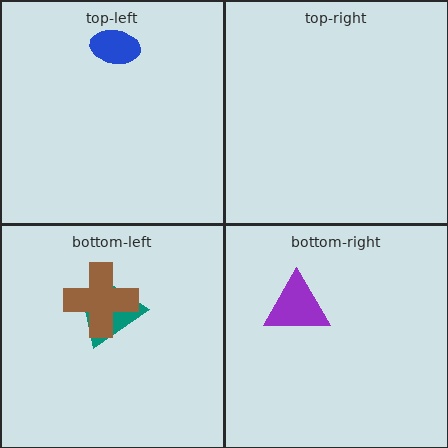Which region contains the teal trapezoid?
The bottom-left region.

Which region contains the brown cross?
The bottom-left region.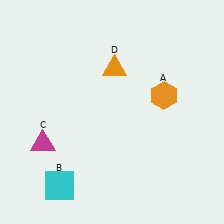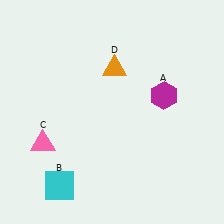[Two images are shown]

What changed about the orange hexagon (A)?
In Image 1, A is orange. In Image 2, it changed to magenta.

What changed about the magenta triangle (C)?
In Image 1, C is magenta. In Image 2, it changed to pink.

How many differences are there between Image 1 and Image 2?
There are 2 differences between the two images.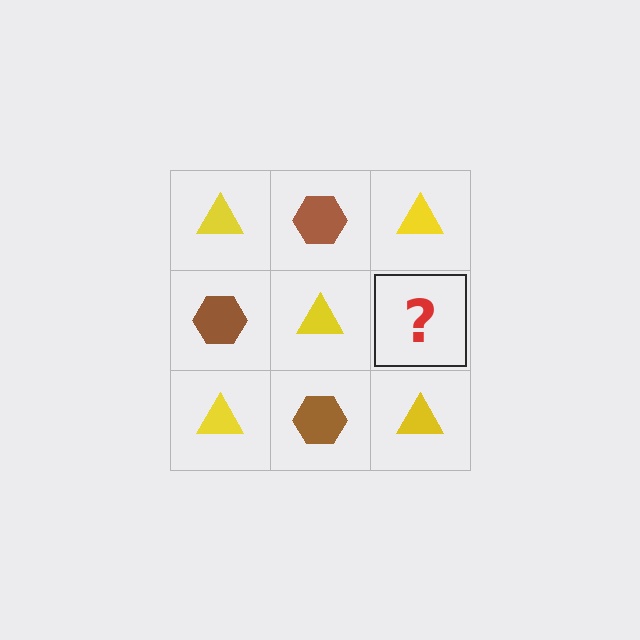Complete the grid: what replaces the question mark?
The question mark should be replaced with a brown hexagon.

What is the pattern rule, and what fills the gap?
The rule is that it alternates yellow triangle and brown hexagon in a checkerboard pattern. The gap should be filled with a brown hexagon.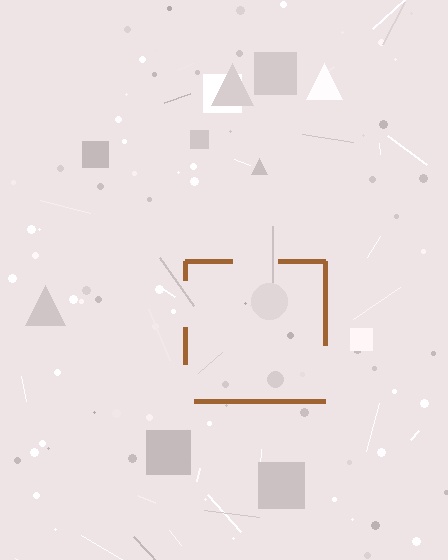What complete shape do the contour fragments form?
The contour fragments form a square.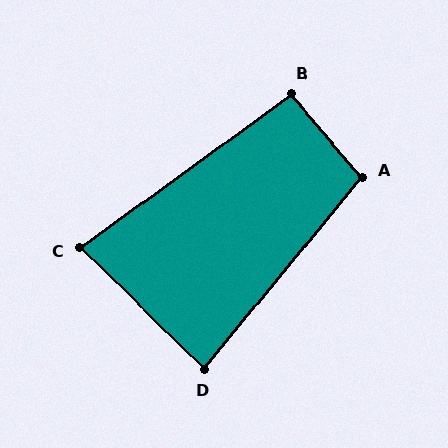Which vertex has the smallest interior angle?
C, at approximately 80 degrees.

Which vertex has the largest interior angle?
A, at approximately 100 degrees.